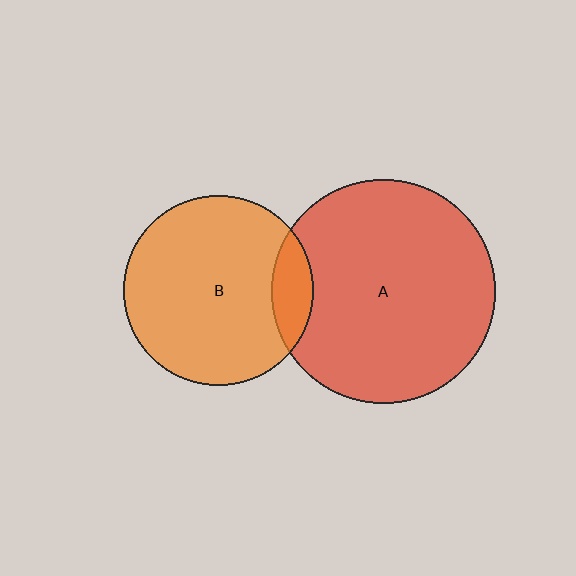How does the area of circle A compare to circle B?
Approximately 1.4 times.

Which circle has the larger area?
Circle A (red).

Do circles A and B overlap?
Yes.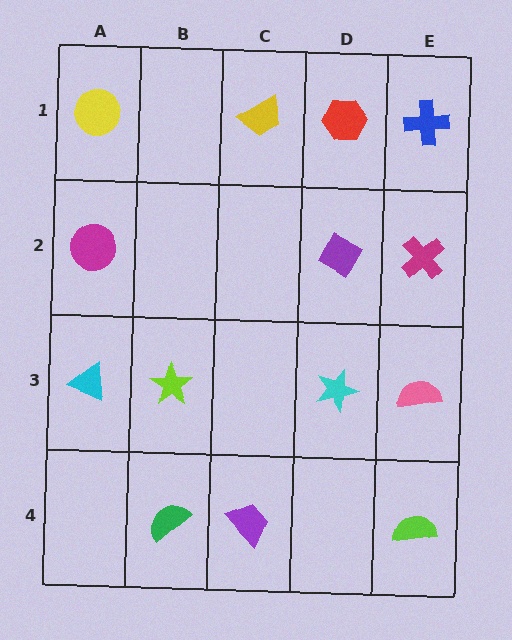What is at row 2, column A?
A magenta circle.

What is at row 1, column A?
A yellow circle.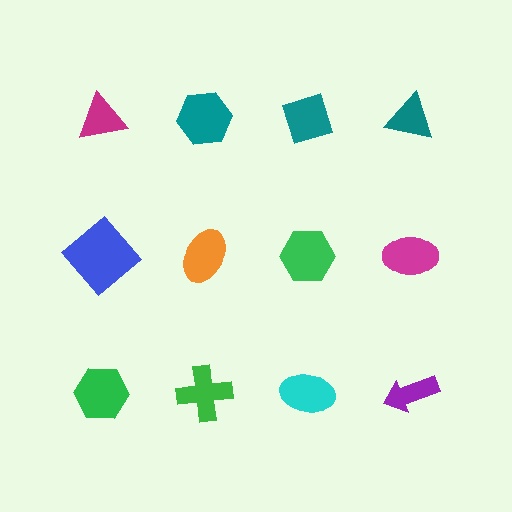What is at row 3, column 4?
A purple arrow.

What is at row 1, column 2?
A teal hexagon.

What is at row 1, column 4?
A teal triangle.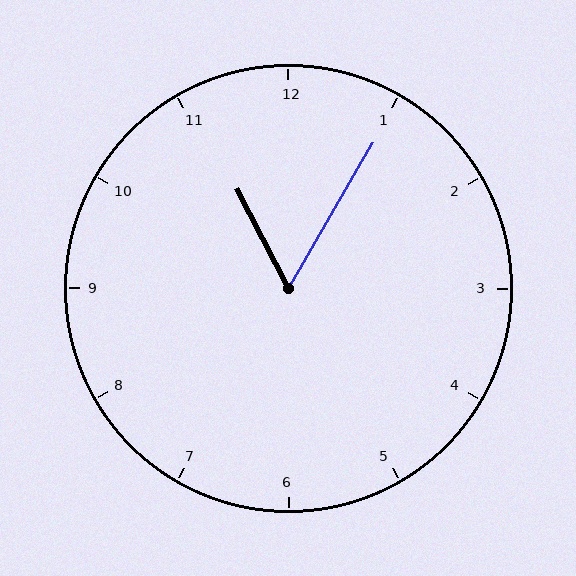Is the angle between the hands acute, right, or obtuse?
It is acute.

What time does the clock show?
11:05.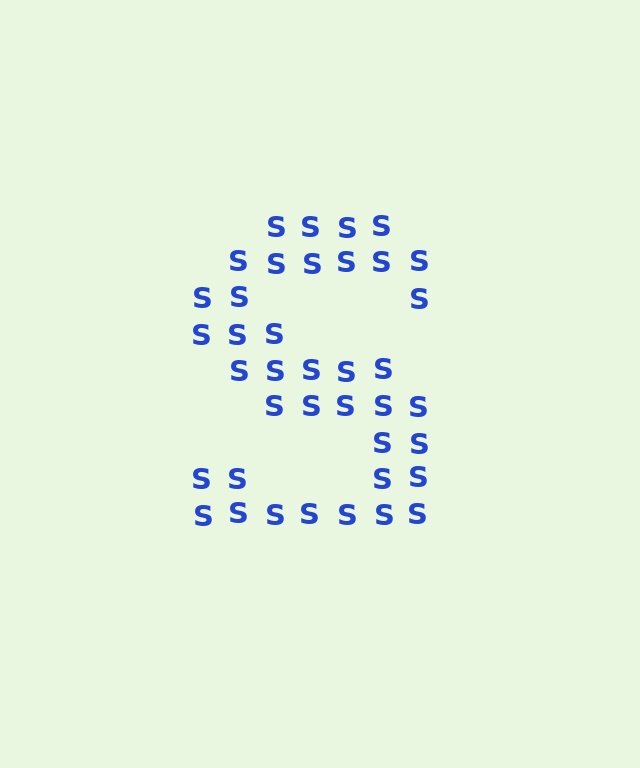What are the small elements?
The small elements are letter S's.